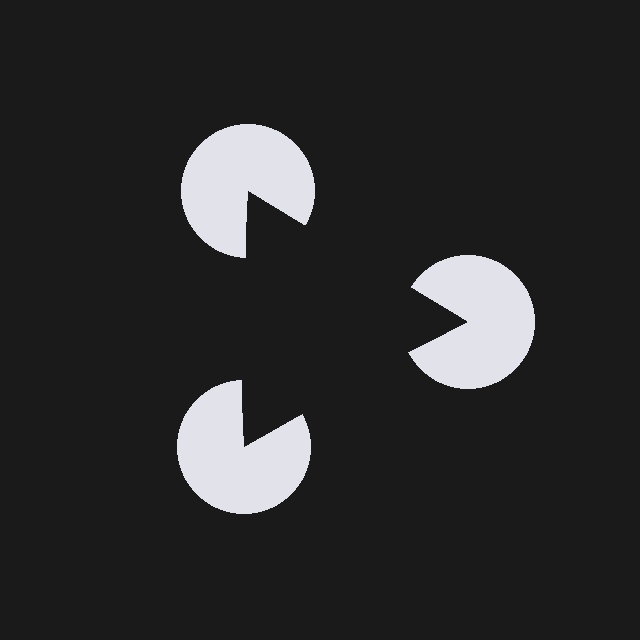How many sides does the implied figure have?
3 sides.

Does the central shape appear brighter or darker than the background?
It typically appears slightly darker than the background, even though no actual brightness change is drawn.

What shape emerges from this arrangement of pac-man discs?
An illusory triangle — its edges are inferred from the aligned wedge cuts in the pac-man discs, not physically drawn.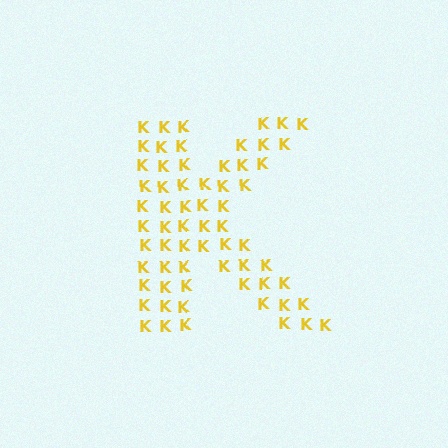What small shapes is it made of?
It is made of small letter K's.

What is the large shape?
The large shape is the letter K.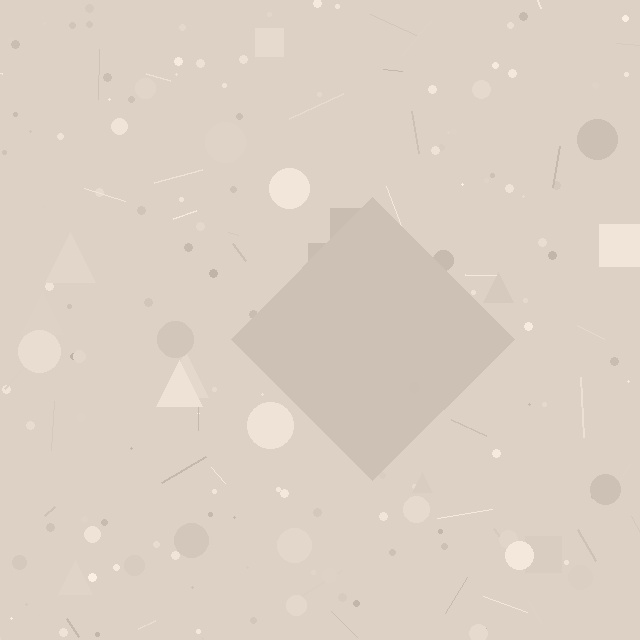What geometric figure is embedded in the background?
A diamond is embedded in the background.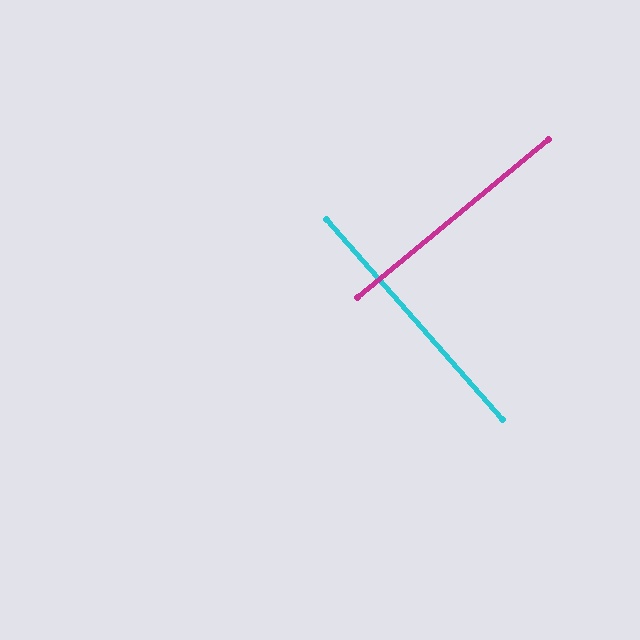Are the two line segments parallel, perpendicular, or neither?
Perpendicular — they meet at approximately 88°.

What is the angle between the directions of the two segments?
Approximately 88 degrees.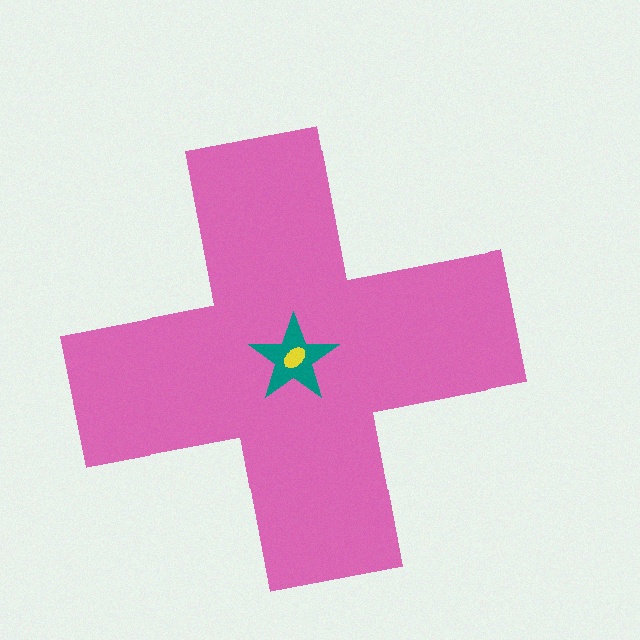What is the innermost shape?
The yellow ellipse.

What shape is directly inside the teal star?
The yellow ellipse.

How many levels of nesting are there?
3.